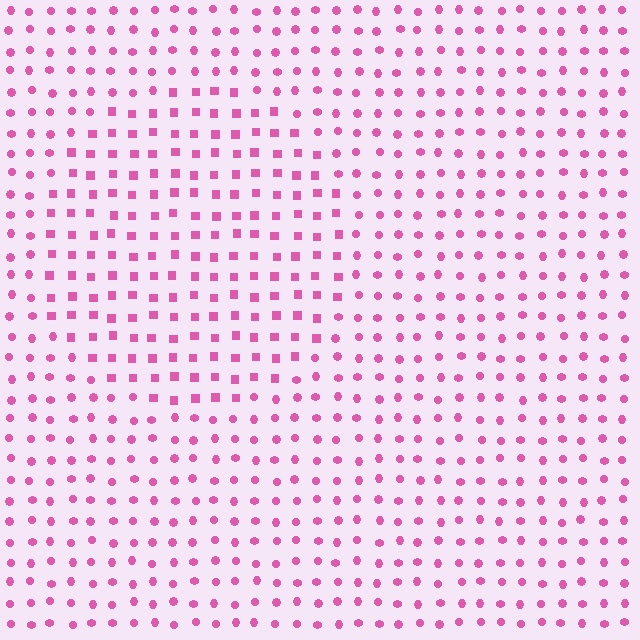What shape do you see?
I see a circle.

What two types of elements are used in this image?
The image uses squares inside the circle region and circles outside it.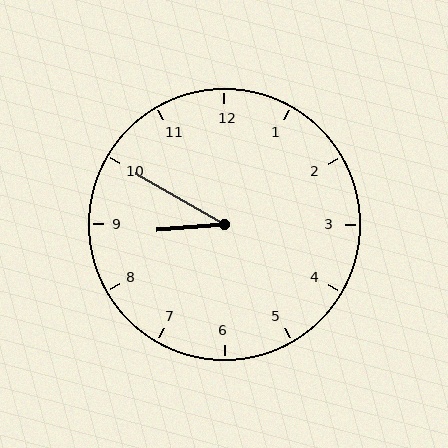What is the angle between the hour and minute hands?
Approximately 35 degrees.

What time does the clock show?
8:50.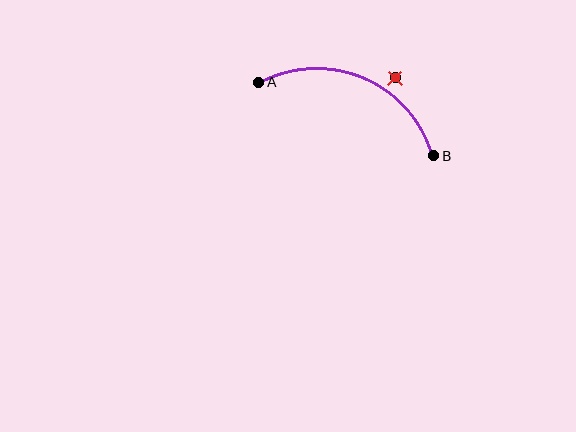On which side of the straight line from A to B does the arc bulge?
The arc bulges above the straight line connecting A and B.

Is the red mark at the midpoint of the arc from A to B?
No — the red mark does not lie on the arc at all. It sits slightly outside the curve.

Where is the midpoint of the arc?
The arc midpoint is the point on the curve farthest from the straight line joining A and B. It sits above that line.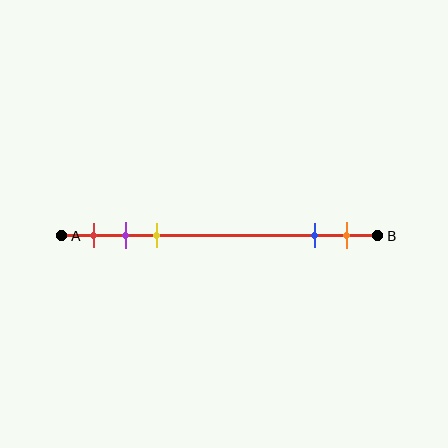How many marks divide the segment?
There are 5 marks dividing the segment.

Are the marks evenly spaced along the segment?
No, the marks are not evenly spaced.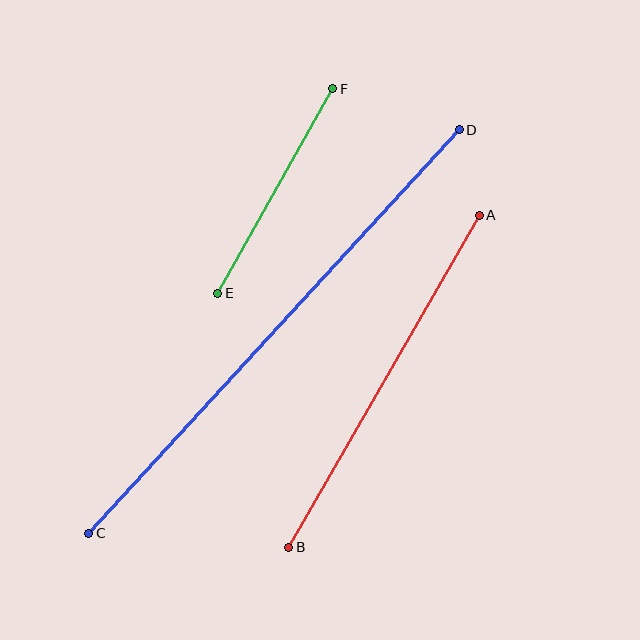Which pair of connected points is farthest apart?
Points C and D are farthest apart.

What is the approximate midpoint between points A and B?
The midpoint is at approximately (384, 381) pixels.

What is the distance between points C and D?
The distance is approximately 548 pixels.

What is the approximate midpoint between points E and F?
The midpoint is at approximately (275, 191) pixels.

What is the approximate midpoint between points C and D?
The midpoint is at approximately (274, 331) pixels.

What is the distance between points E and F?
The distance is approximately 235 pixels.